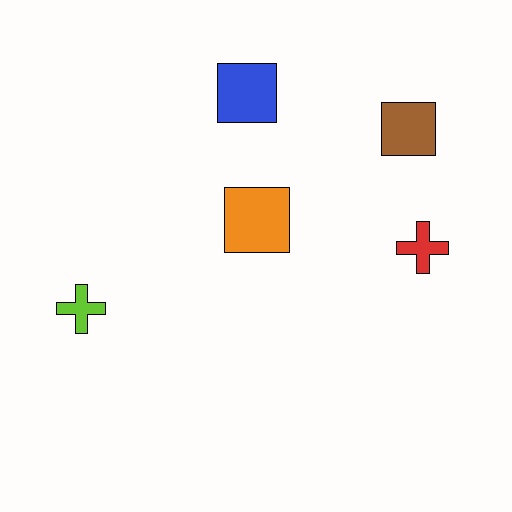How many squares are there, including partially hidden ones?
There are 3 squares.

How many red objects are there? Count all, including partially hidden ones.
There is 1 red object.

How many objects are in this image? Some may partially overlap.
There are 5 objects.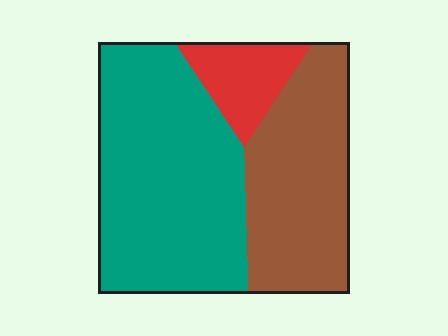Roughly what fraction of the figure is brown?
Brown covers about 35% of the figure.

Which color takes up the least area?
Red, at roughly 10%.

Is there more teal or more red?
Teal.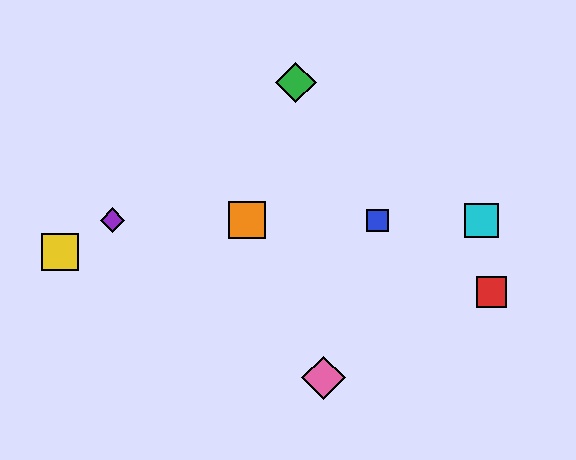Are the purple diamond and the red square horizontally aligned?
No, the purple diamond is at y≈220 and the red square is at y≈292.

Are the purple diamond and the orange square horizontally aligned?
Yes, both are at y≈220.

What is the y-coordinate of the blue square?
The blue square is at y≈220.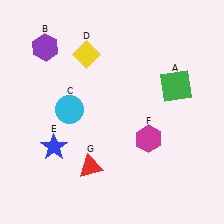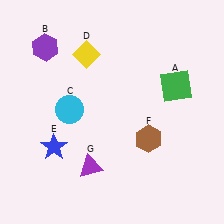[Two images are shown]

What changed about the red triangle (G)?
In Image 1, G is red. In Image 2, it changed to purple.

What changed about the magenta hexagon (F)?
In Image 1, F is magenta. In Image 2, it changed to brown.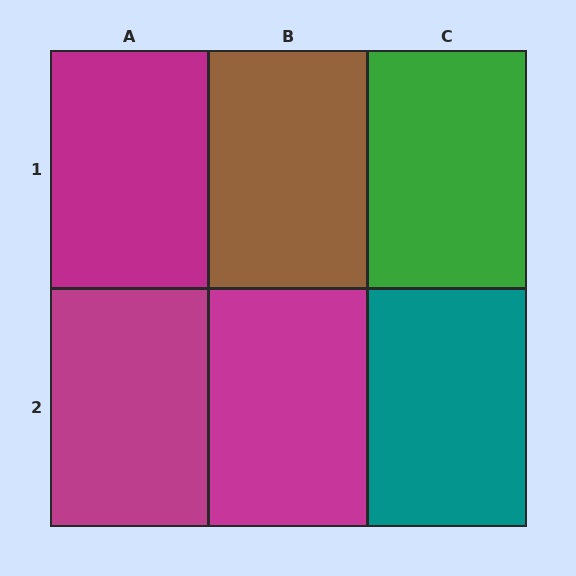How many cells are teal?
1 cell is teal.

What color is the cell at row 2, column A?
Magenta.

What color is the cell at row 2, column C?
Teal.